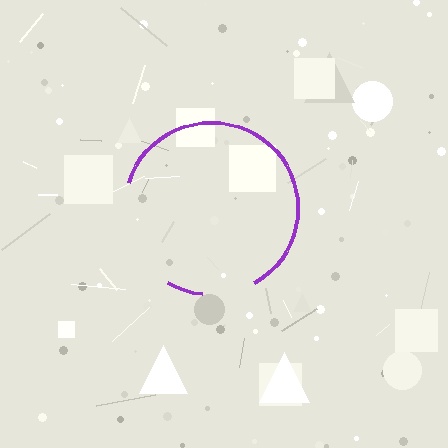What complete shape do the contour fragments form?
The contour fragments form a circle.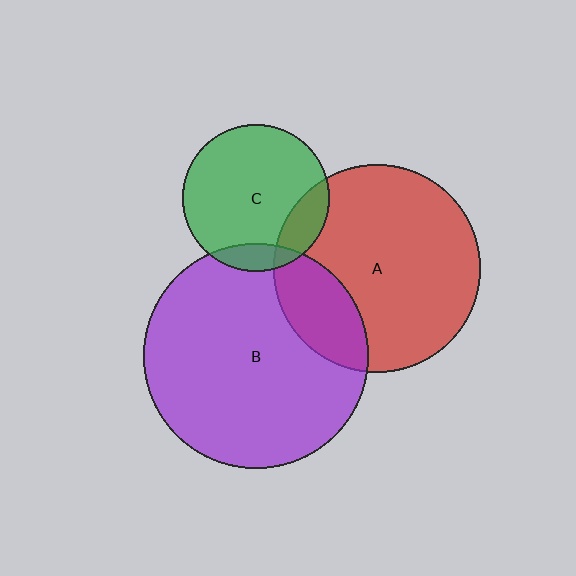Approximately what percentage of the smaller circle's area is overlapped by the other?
Approximately 20%.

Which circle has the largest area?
Circle B (purple).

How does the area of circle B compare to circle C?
Approximately 2.3 times.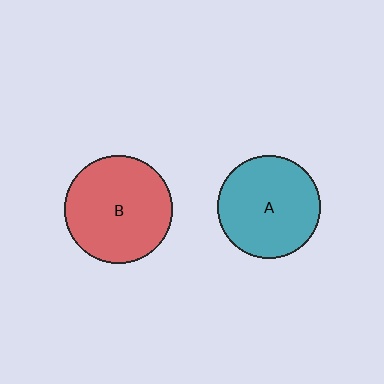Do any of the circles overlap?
No, none of the circles overlap.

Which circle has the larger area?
Circle B (red).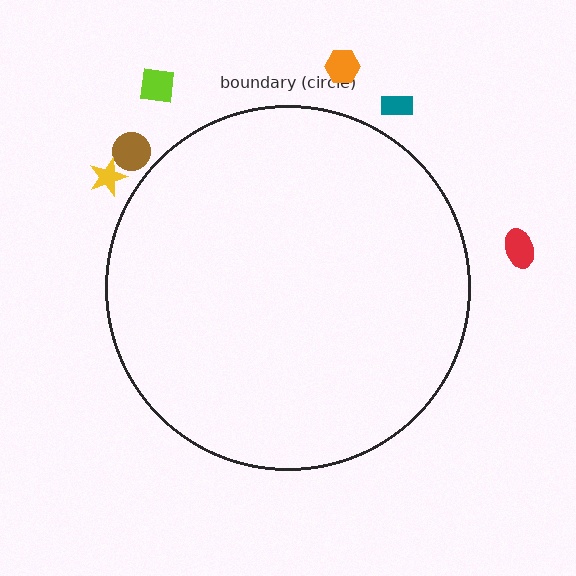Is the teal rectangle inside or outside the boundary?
Outside.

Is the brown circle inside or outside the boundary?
Outside.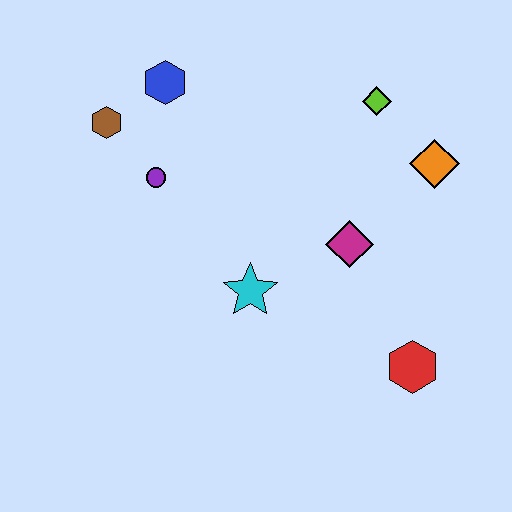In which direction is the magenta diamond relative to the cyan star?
The magenta diamond is to the right of the cyan star.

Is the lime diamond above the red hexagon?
Yes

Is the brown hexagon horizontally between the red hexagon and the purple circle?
No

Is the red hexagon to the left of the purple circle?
No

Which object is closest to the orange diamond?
The lime diamond is closest to the orange diamond.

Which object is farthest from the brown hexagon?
The red hexagon is farthest from the brown hexagon.